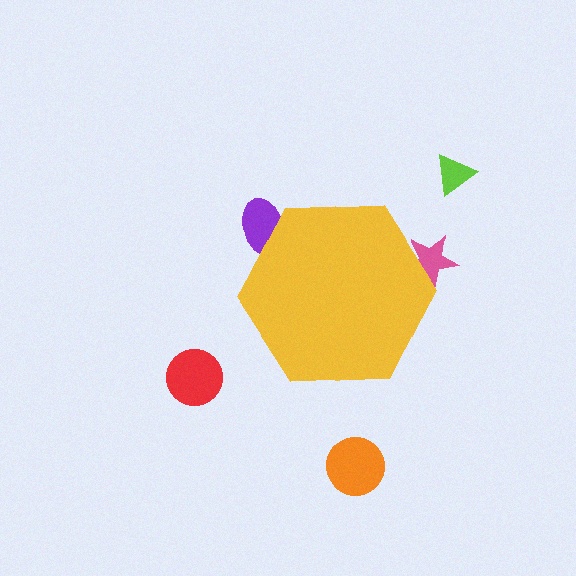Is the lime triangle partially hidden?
No, the lime triangle is fully visible.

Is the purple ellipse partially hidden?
Yes, the purple ellipse is partially hidden behind the yellow hexagon.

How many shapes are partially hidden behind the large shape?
2 shapes are partially hidden.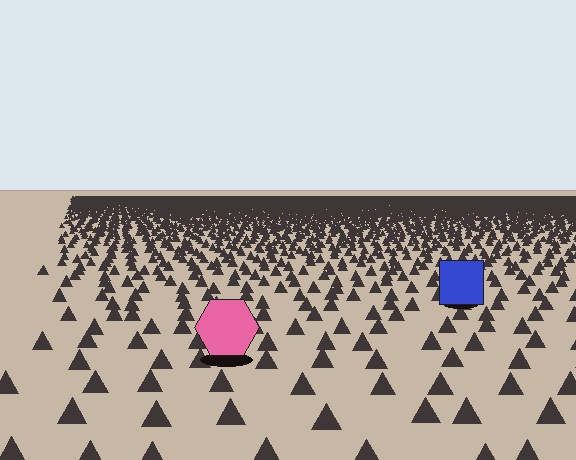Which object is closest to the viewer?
The pink hexagon is closest. The texture marks near it are larger and more spread out.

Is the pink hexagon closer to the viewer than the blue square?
Yes. The pink hexagon is closer — you can tell from the texture gradient: the ground texture is coarser near it.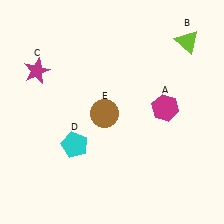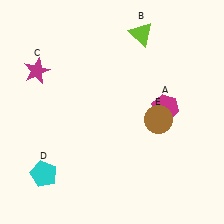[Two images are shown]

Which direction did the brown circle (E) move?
The brown circle (E) moved right.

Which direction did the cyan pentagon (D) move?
The cyan pentagon (D) moved left.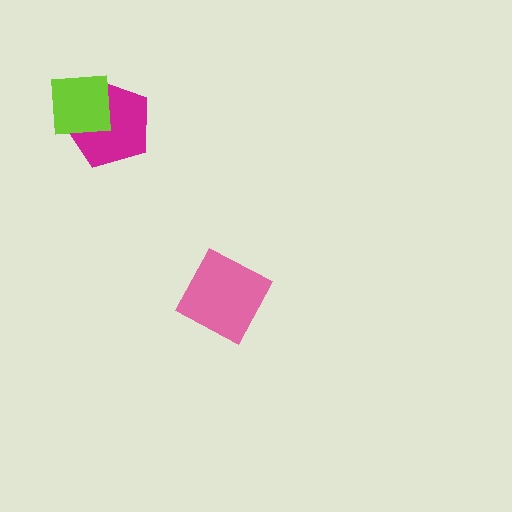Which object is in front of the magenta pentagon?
The lime square is in front of the magenta pentagon.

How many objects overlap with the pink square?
0 objects overlap with the pink square.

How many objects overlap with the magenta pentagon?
1 object overlaps with the magenta pentagon.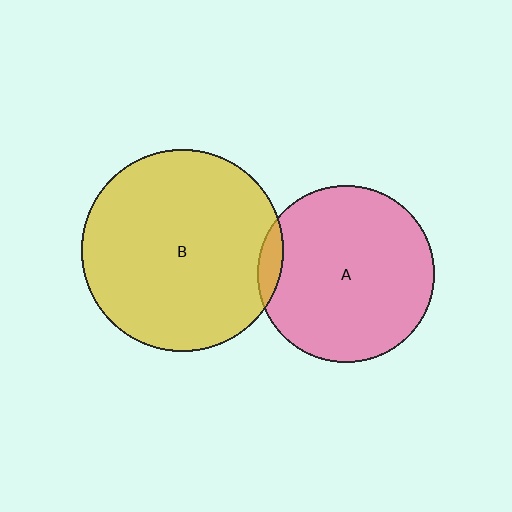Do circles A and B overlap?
Yes.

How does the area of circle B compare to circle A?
Approximately 1.3 times.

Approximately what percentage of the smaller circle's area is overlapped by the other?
Approximately 5%.